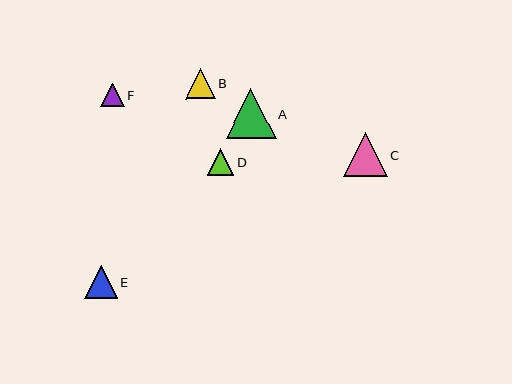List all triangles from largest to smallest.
From largest to smallest: A, C, E, B, D, F.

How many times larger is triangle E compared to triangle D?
Triangle E is approximately 1.2 times the size of triangle D.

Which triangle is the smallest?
Triangle F is the smallest with a size of approximately 23 pixels.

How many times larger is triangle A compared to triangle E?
Triangle A is approximately 1.5 times the size of triangle E.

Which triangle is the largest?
Triangle A is the largest with a size of approximately 50 pixels.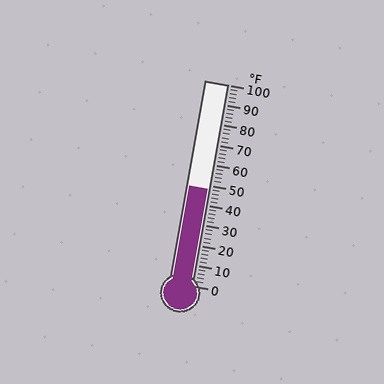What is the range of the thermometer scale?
The thermometer scale ranges from 0°F to 100°F.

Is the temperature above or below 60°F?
The temperature is below 60°F.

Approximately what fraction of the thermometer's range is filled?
The thermometer is filled to approximately 50% of its range.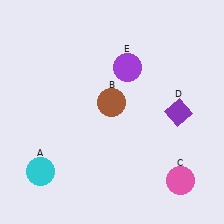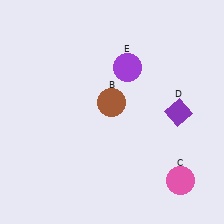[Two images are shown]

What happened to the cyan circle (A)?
The cyan circle (A) was removed in Image 2. It was in the bottom-left area of Image 1.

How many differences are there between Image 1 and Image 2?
There is 1 difference between the two images.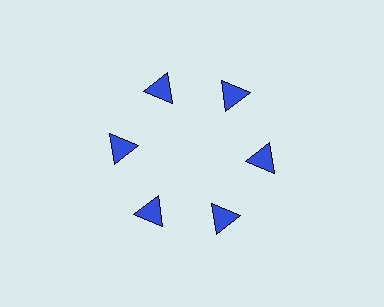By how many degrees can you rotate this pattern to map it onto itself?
The pattern maps onto itself every 60 degrees of rotation.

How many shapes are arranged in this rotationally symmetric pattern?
There are 6 shapes, arranged in 6 groups of 1.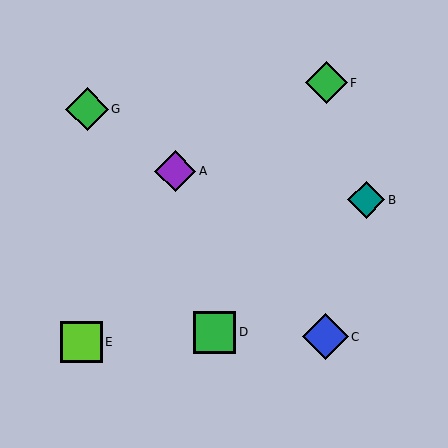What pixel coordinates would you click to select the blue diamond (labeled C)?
Click at (325, 337) to select the blue diamond C.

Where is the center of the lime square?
The center of the lime square is at (82, 342).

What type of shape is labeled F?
Shape F is a green diamond.